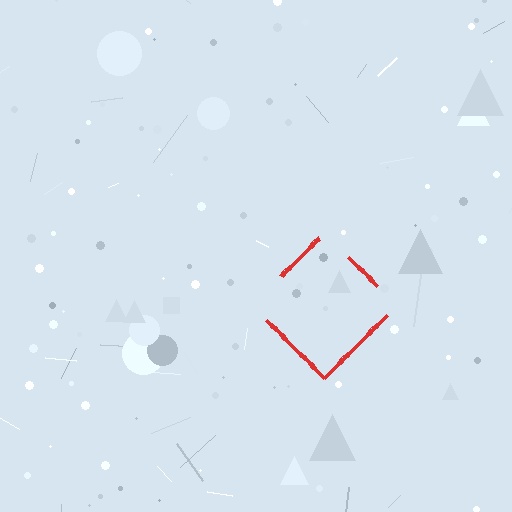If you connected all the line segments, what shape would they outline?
They would outline a diamond.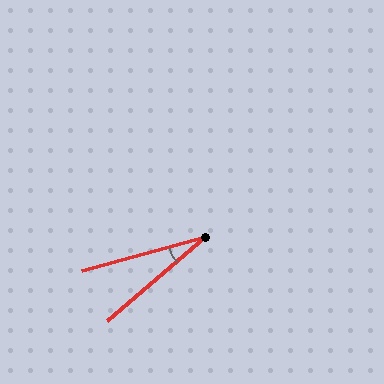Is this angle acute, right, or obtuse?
It is acute.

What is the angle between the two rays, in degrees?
Approximately 25 degrees.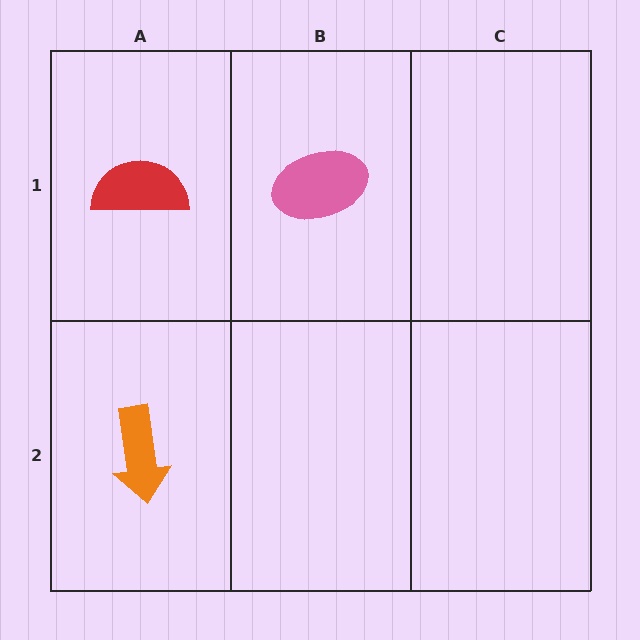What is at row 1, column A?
A red semicircle.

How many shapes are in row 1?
2 shapes.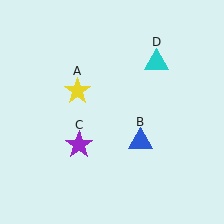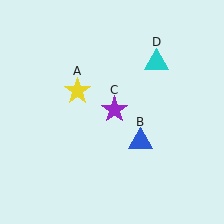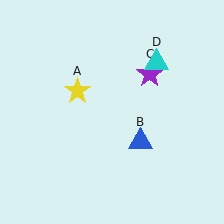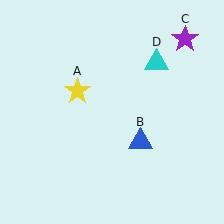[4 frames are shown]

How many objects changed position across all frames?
1 object changed position: purple star (object C).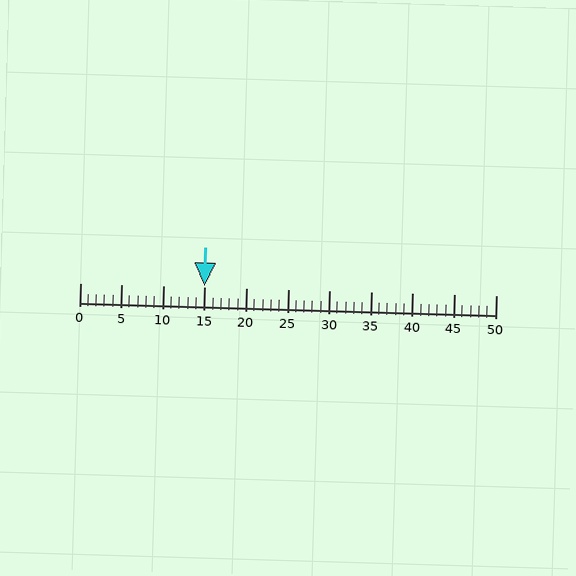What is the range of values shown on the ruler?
The ruler shows values from 0 to 50.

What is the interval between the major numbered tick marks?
The major tick marks are spaced 5 units apart.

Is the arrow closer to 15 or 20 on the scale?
The arrow is closer to 15.